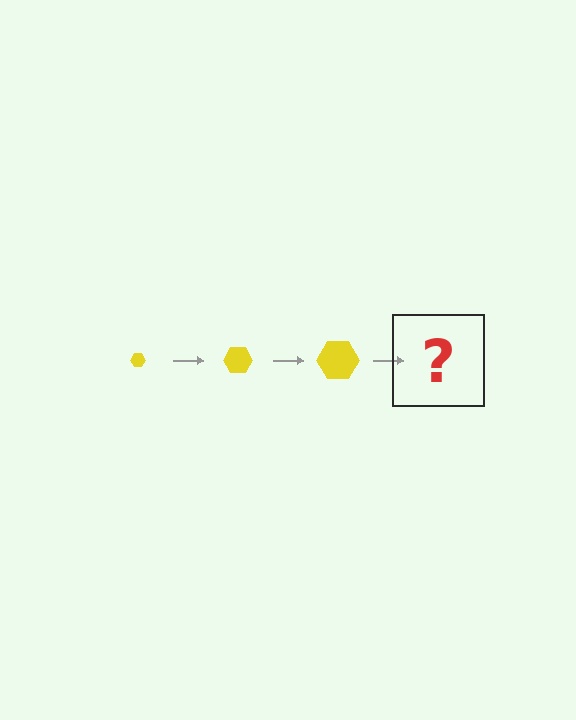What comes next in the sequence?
The next element should be a yellow hexagon, larger than the previous one.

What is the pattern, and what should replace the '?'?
The pattern is that the hexagon gets progressively larger each step. The '?' should be a yellow hexagon, larger than the previous one.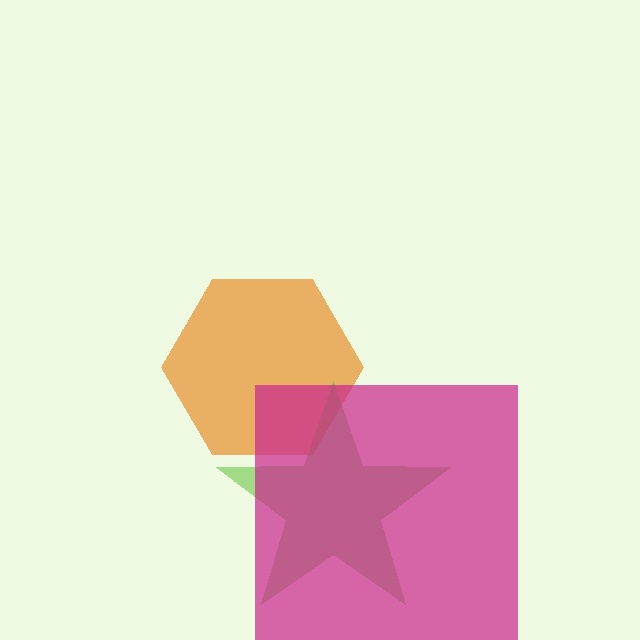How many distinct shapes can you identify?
There are 3 distinct shapes: an orange hexagon, a lime star, a magenta square.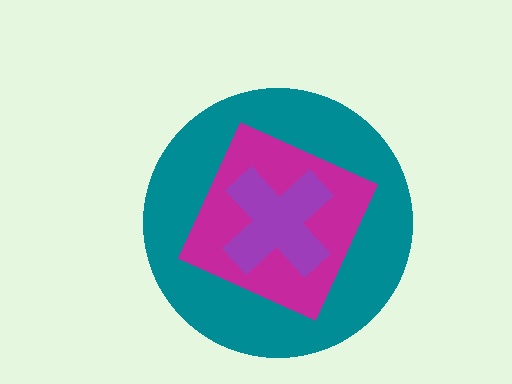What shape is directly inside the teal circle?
The magenta square.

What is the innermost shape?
The purple cross.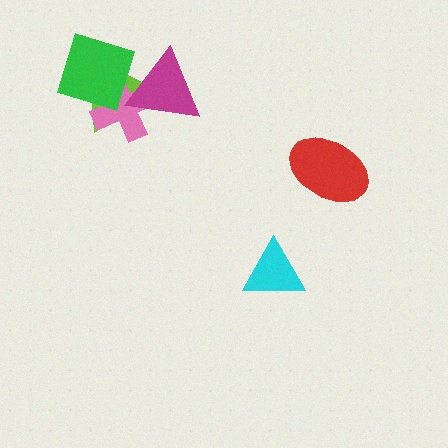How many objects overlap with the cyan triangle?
0 objects overlap with the cyan triangle.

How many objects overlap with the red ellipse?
0 objects overlap with the red ellipse.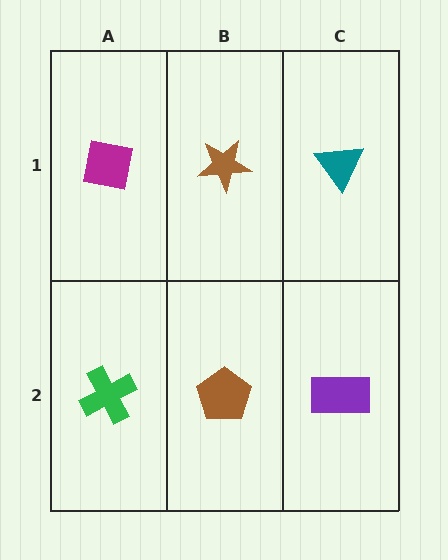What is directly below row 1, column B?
A brown pentagon.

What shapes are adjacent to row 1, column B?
A brown pentagon (row 2, column B), a magenta square (row 1, column A), a teal triangle (row 1, column C).